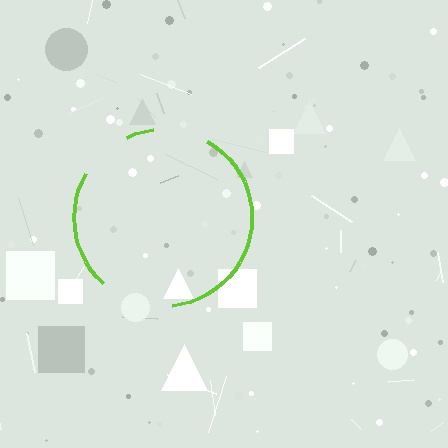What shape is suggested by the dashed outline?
The dashed outline suggests a circle.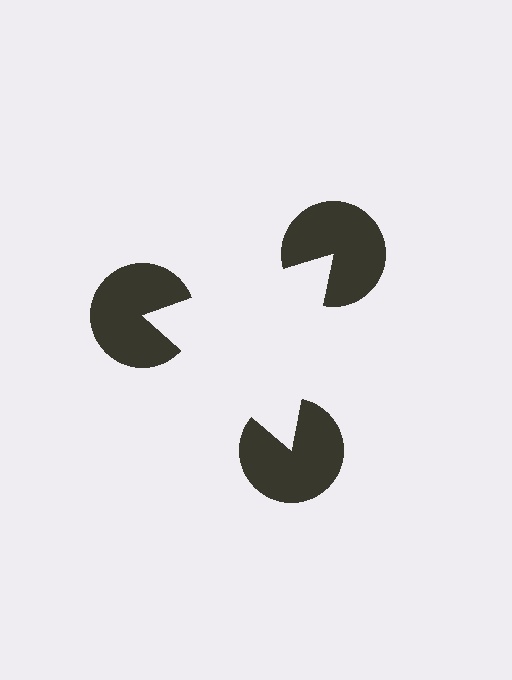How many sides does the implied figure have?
3 sides.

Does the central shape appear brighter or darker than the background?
It typically appears slightly brighter than the background, even though no actual brightness change is drawn.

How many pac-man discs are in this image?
There are 3 — one at each vertex of the illusory triangle.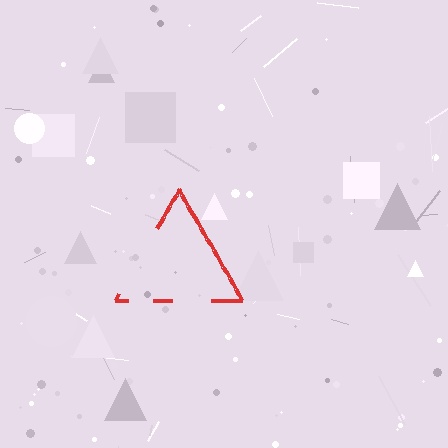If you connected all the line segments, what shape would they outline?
They would outline a triangle.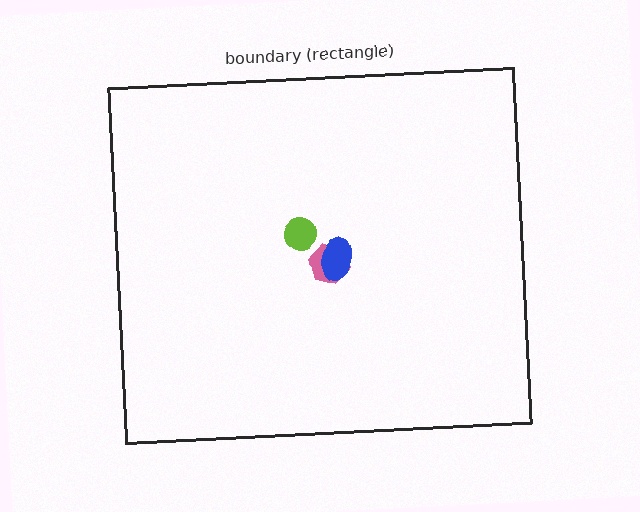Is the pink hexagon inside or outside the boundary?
Inside.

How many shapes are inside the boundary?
3 inside, 0 outside.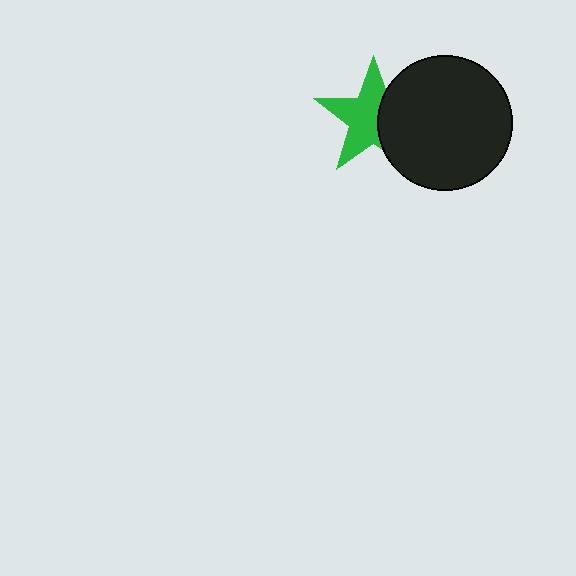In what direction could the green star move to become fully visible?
The green star could move left. That would shift it out from behind the black circle entirely.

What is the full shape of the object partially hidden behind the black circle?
The partially hidden object is a green star.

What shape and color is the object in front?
The object in front is a black circle.